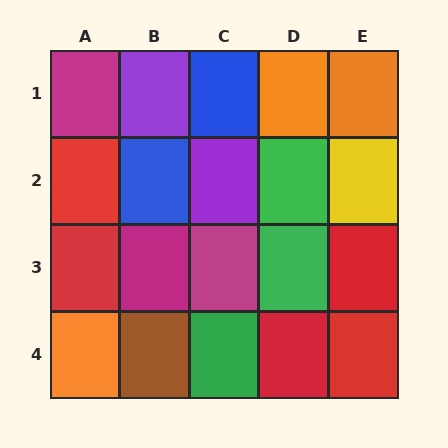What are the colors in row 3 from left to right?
Red, magenta, magenta, green, red.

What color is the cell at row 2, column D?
Green.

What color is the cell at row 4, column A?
Orange.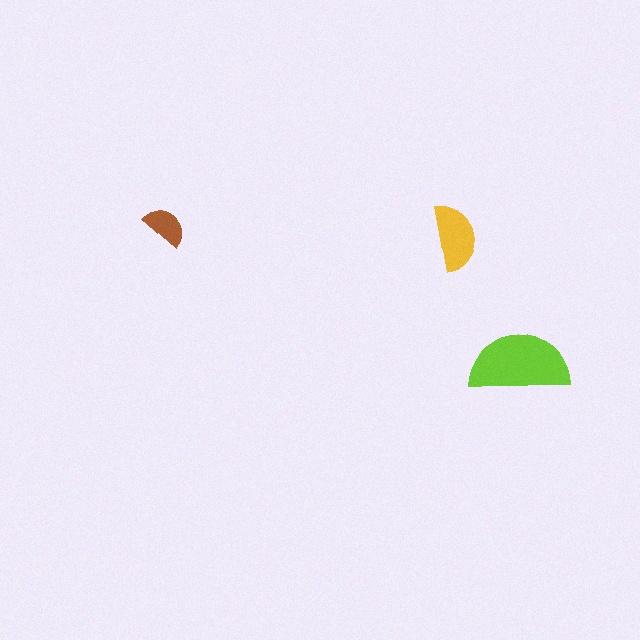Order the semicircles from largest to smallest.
the lime one, the yellow one, the brown one.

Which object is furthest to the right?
The lime semicircle is rightmost.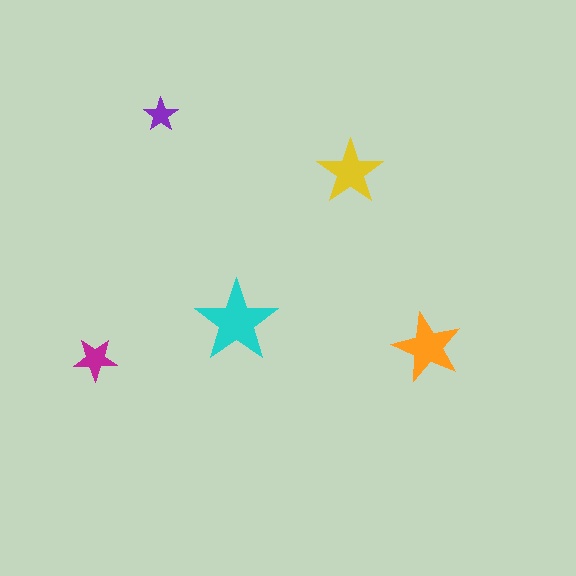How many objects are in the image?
There are 5 objects in the image.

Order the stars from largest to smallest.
the cyan one, the orange one, the yellow one, the magenta one, the purple one.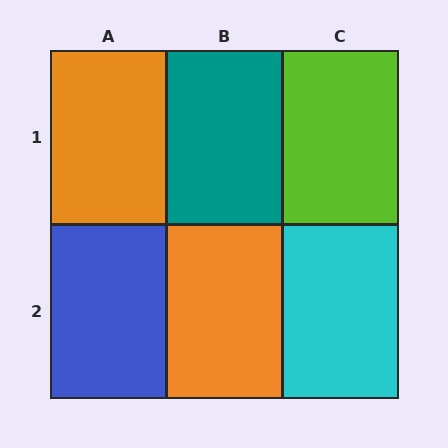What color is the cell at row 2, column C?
Cyan.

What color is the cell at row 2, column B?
Orange.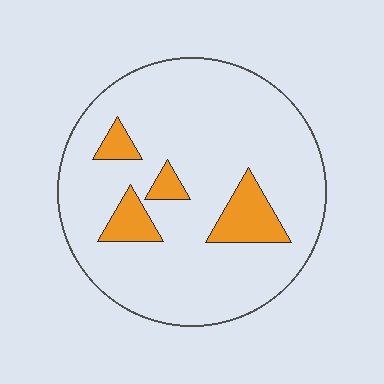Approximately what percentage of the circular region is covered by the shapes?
Approximately 15%.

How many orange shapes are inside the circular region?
4.